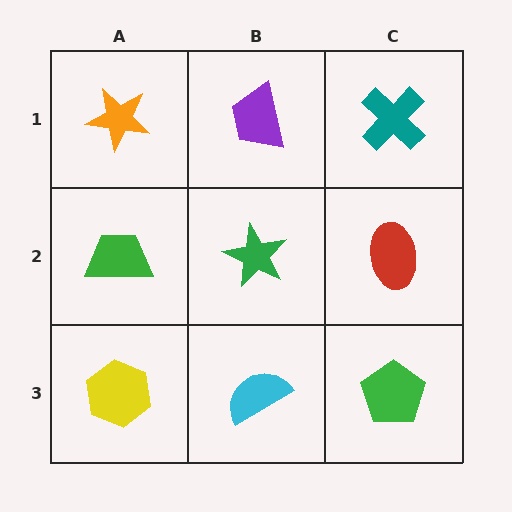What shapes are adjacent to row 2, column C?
A teal cross (row 1, column C), a green pentagon (row 3, column C), a green star (row 2, column B).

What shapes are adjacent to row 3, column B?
A green star (row 2, column B), a yellow hexagon (row 3, column A), a green pentagon (row 3, column C).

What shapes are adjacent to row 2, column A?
An orange star (row 1, column A), a yellow hexagon (row 3, column A), a green star (row 2, column B).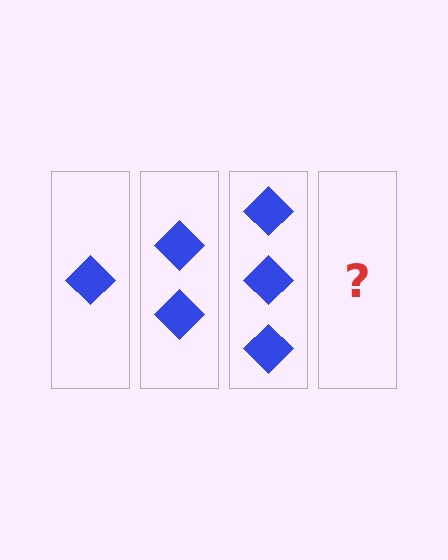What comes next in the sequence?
The next element should be 4 diamonds.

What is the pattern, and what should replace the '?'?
The pattern is that each step adds one more diamond. The '?' should be 4 diamonds.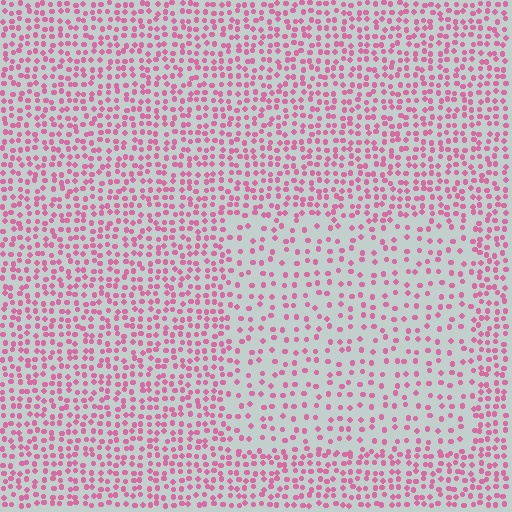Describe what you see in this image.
The image contains small pink elements arranged at two different densities. A rectangle-shaped region is visible where the elements are less densely packed than the surrounding area.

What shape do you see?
I see a rectangle.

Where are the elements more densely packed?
The elements are more densely packed outside the rectangle boundary.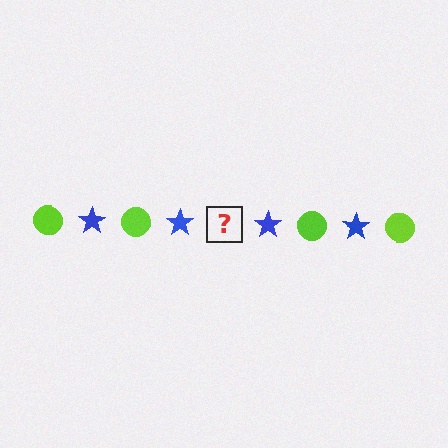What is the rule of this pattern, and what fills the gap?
The rule is that the pattern alternates between lime circle and blue star. The gap should be filled with a lime circle.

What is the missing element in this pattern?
The missing element is a lime circle.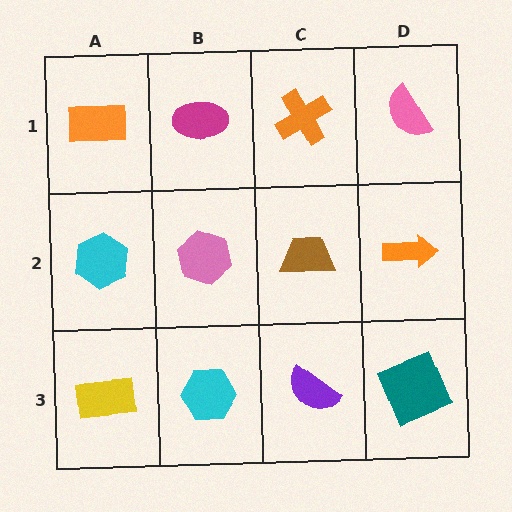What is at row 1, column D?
A pink semicircle.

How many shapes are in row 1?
4 shapes.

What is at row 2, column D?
An orange arrow.